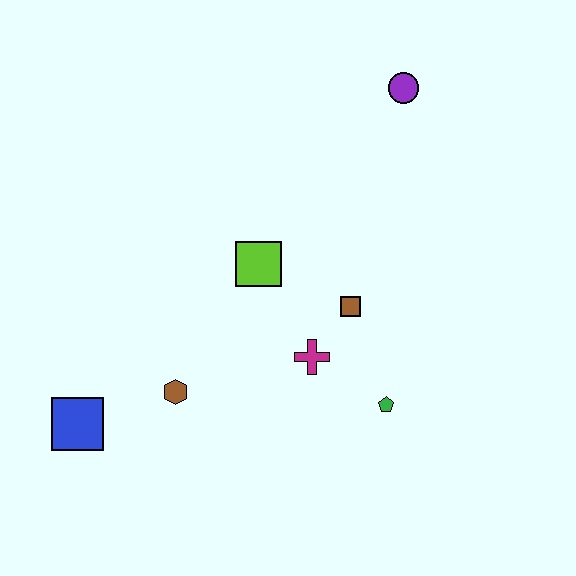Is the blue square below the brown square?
Yes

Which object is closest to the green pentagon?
The magenta cross is closest to the green pentagon.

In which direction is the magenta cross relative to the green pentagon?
The magenta cross is to the left of the green pentagon.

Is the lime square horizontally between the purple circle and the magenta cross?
No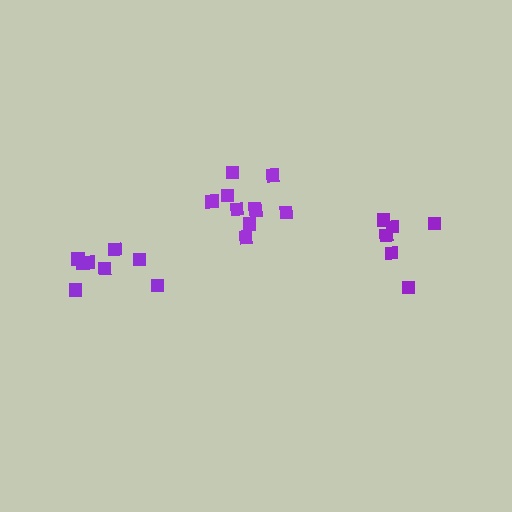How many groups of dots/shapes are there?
There are 3 groups.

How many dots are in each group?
Group 1: 8 dots, Group 2: 6 dots, Group 3: 10 dots (24 total).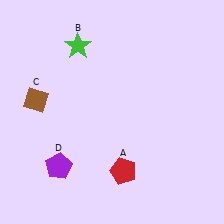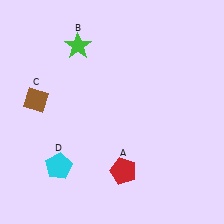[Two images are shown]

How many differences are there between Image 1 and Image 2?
There is 1 difference between the two images.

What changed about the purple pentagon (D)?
In Image 1, D is purple. In Image 2, it changed to cyan.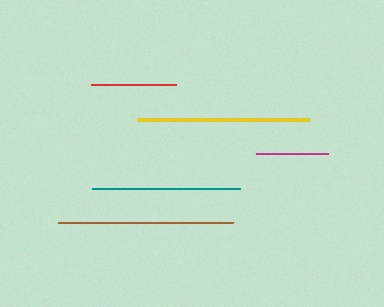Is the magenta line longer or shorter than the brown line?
The brown line is longer than the magenta line.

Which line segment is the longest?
The brown line is the longest at approximately 175 pixels.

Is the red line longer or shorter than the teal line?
The teal line is longer than the red line.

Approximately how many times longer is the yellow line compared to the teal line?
The yellow line is approximately 1.2 times the length of the teal line.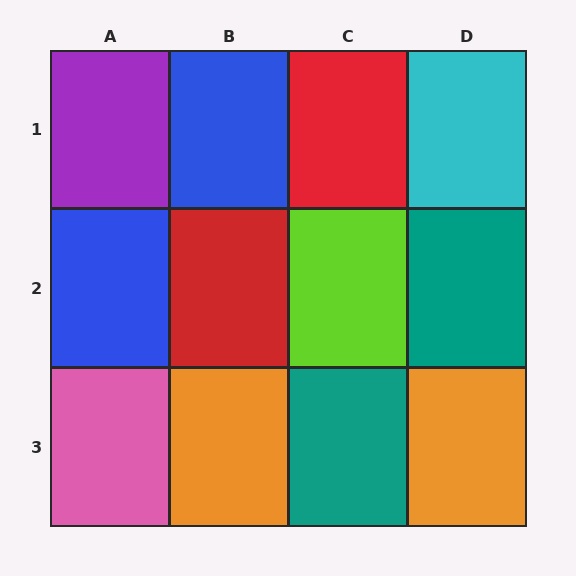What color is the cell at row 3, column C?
Teal.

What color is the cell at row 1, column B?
Blue.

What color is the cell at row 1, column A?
Purple.